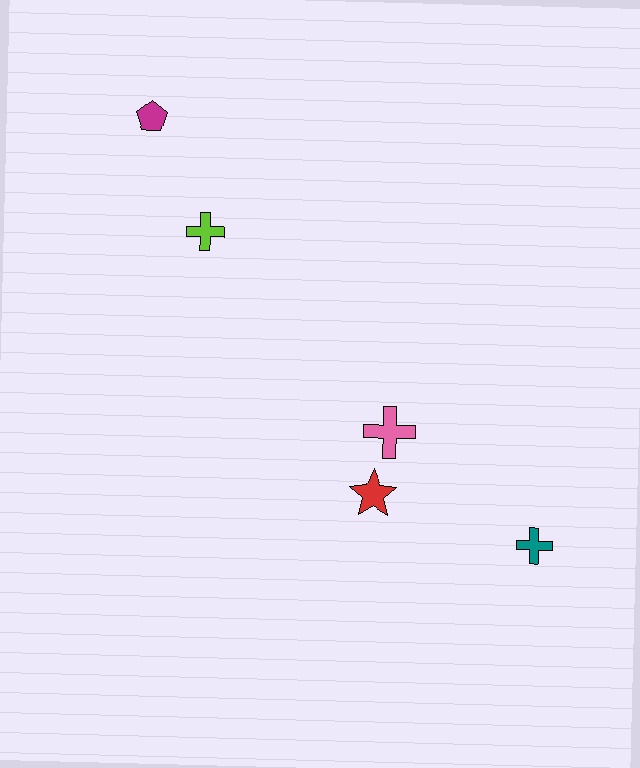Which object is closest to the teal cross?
The red star is closest to the teal cross.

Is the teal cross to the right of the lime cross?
Yes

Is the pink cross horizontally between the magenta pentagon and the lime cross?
No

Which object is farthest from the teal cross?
The magenta pentagon is farthest from the teal cross.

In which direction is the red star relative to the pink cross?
The red star is below the pink cross.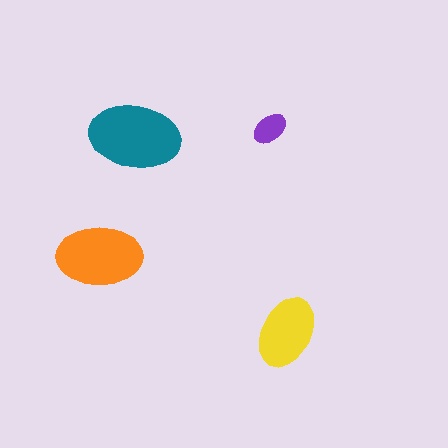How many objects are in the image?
There are 4 objects in the image.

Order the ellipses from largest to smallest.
the teal one, the orange one, the yellow one, the purple one.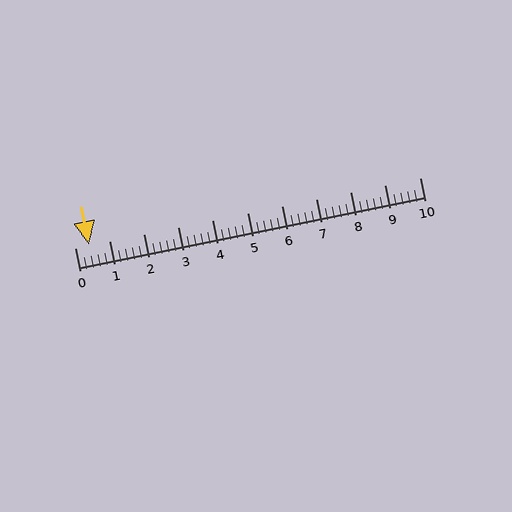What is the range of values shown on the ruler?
The ruler shows values from 0 to 10.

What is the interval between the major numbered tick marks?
The major tick marks are spaced 1 units apart.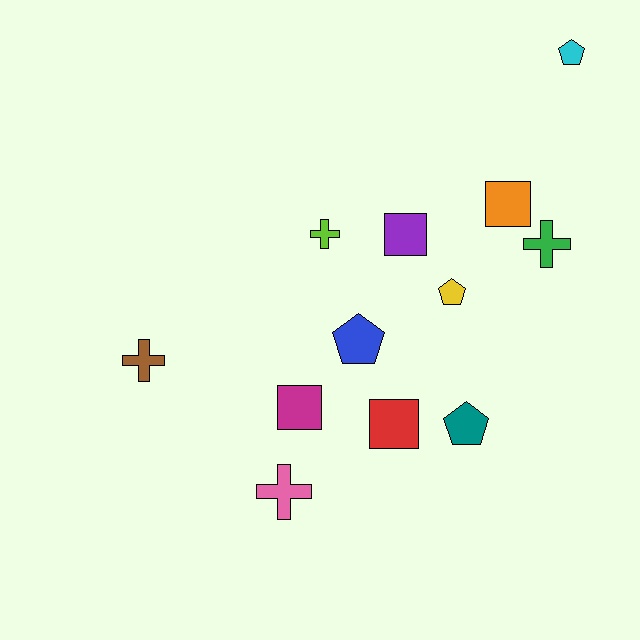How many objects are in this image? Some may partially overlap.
There are 12 objects.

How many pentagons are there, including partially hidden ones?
There are 4 pentagons.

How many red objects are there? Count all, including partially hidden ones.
There is 1 red object.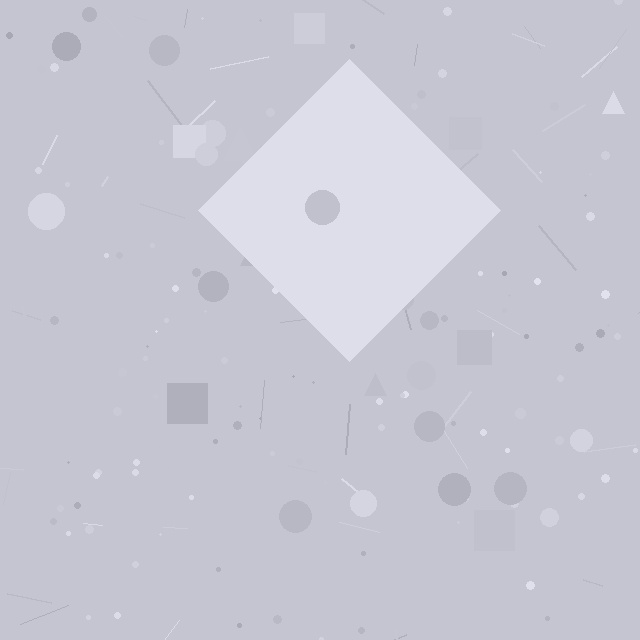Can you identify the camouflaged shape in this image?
The camouflaged shape is a diamond.